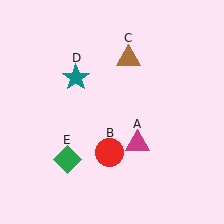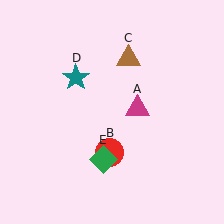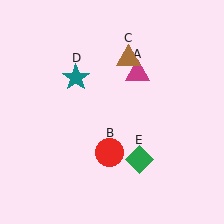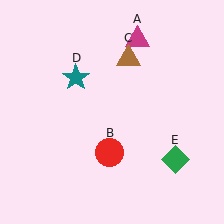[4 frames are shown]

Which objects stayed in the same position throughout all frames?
Red circle (object B) and brown triangle (object C) and teal star (object D) remained stationary.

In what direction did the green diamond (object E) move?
The green diamond (object E) moved right.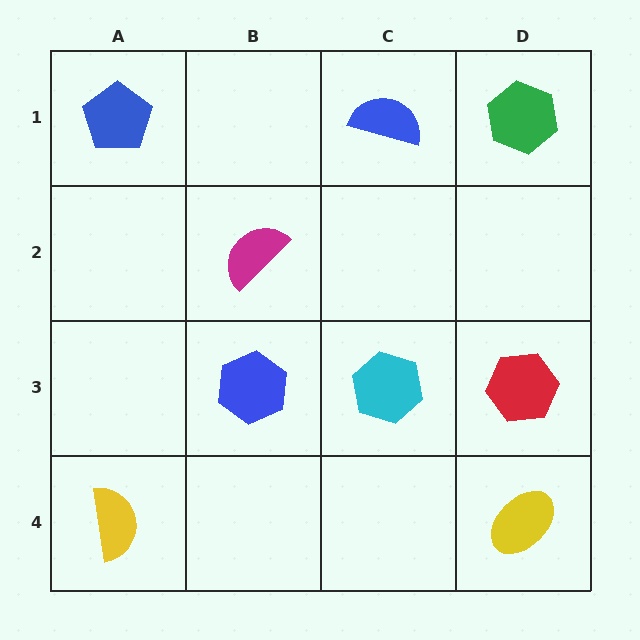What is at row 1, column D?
A green hexagon.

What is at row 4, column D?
A yellow ellipse.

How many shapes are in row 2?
1 shape.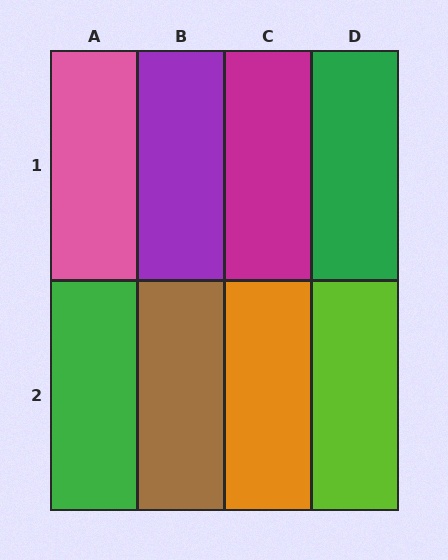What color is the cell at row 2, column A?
Green.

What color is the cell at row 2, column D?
Lime.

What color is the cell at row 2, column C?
Orange.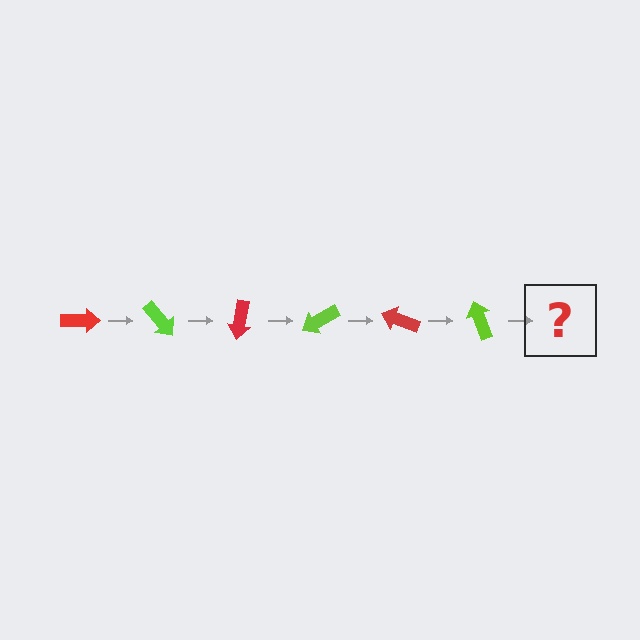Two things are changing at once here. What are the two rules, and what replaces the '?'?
The two rules are that it rotates 50 degrees each step and the color cycles through red and lime. The '?' should be a red arrow, rotated 300 degrees from the start.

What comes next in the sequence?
The next element should be a red arrow, rotated 300 degrees from the start.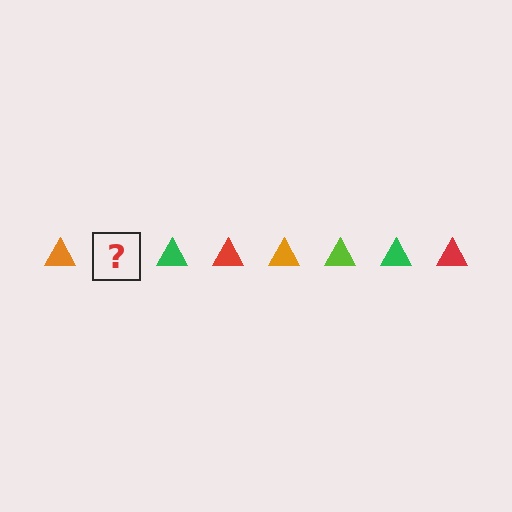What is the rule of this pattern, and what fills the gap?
The rule is that the pattern cycles through orange, lime, green, red triangles. The gap should be filled with a lime triangle.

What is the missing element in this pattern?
The missing element is a lime triangle.